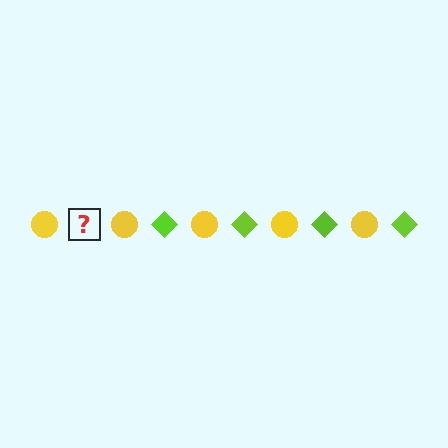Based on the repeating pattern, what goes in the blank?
The blank should be a lime diamond.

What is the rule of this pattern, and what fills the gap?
The rule is that the pattern alternates between yellow circle and lime diamond. The gap should be filled with a lime diamond.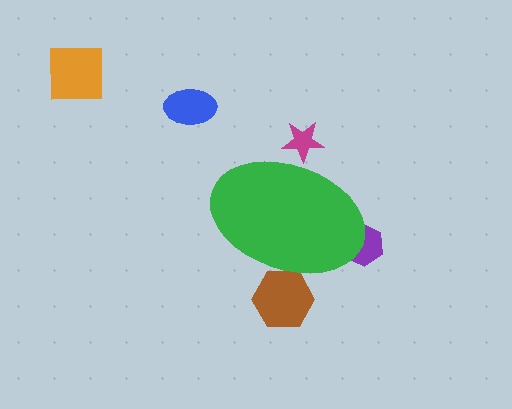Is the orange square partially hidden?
No, the orange square is fully visible.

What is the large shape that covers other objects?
A green ellipse.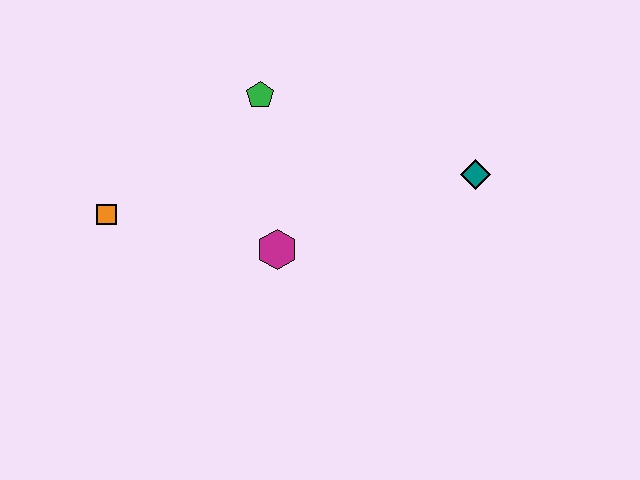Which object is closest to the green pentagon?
The magenta hexagon is closest to the green pentagon.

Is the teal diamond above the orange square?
Yes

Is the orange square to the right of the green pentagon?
No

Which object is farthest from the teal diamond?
The orange square is farthest from the teal diamond.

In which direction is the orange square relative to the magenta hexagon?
The orange square is to the left of the magenta hexagon.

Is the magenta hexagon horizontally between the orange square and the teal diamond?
Yes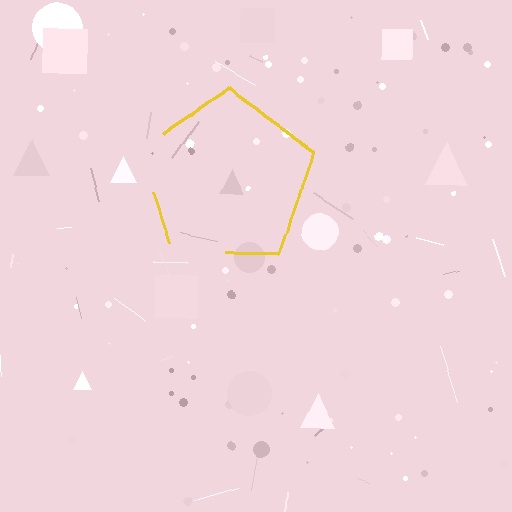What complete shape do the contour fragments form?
The contour fragments form a pentagon.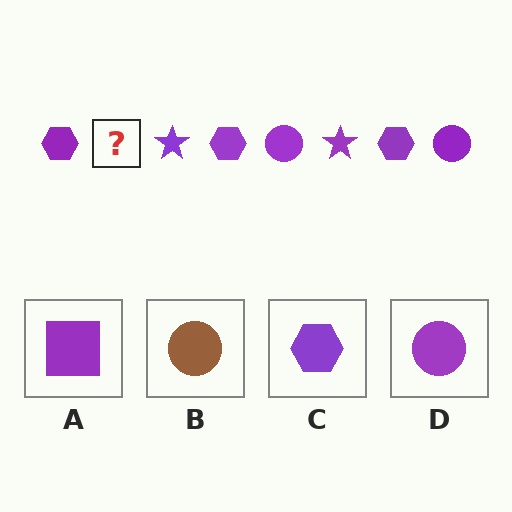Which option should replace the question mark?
Option D.